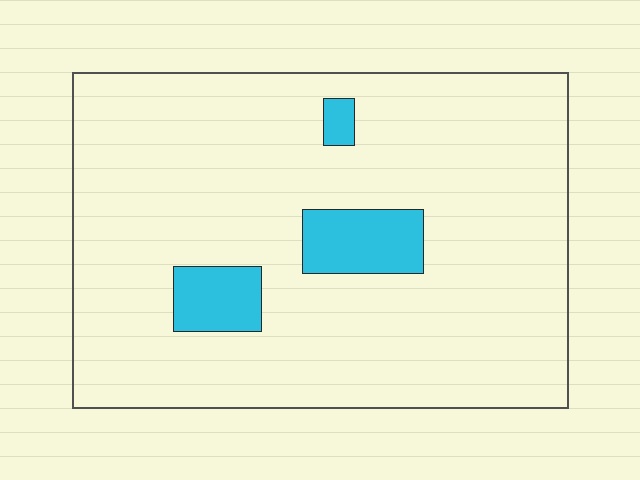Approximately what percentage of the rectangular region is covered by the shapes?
Approximately 10%.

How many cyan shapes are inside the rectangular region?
3.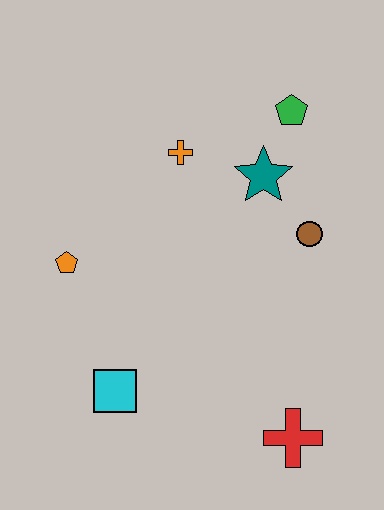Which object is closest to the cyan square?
The orange pentagon is closest to the cyan square.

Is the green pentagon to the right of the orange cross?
Yes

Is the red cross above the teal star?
No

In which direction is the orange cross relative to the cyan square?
The orange cross is above the cyan square.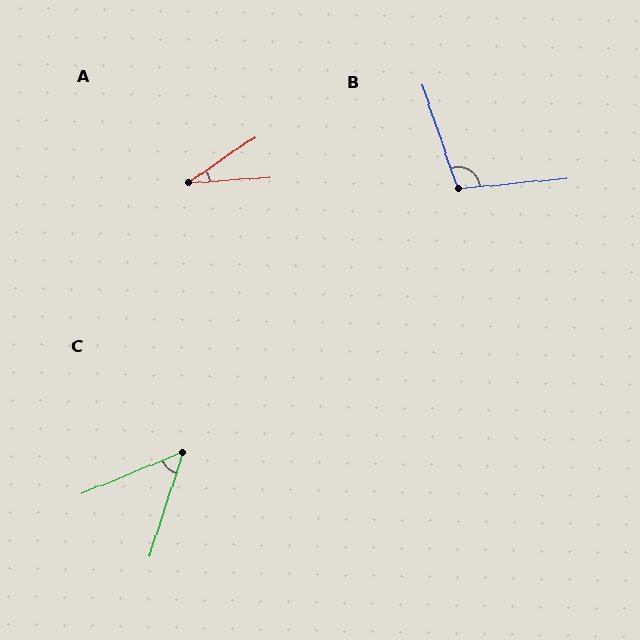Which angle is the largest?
B, at approximately 104 degrees.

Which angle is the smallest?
A, at approximately 30 degrees.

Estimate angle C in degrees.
Approximately 49 degrees.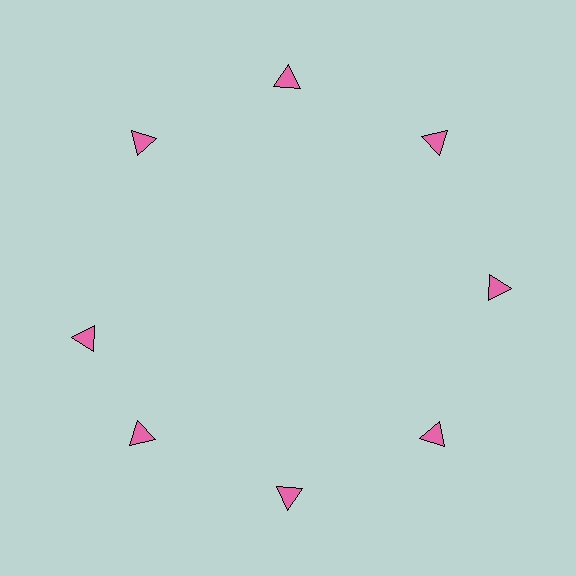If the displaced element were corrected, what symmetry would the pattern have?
It would have 8-fold rotational symmetry — the pattern would map onto itself every 45 degrees.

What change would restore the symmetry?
The symmetry would be restored by rotating it back into even spacing with its neighbors so that all 8 triangles sit at equal angles and equal distance from the center.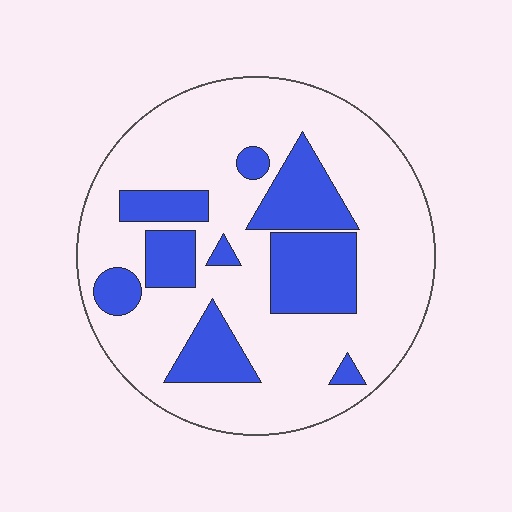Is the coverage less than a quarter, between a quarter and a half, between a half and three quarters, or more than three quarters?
Between a quarter and a half.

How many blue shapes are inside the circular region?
9.